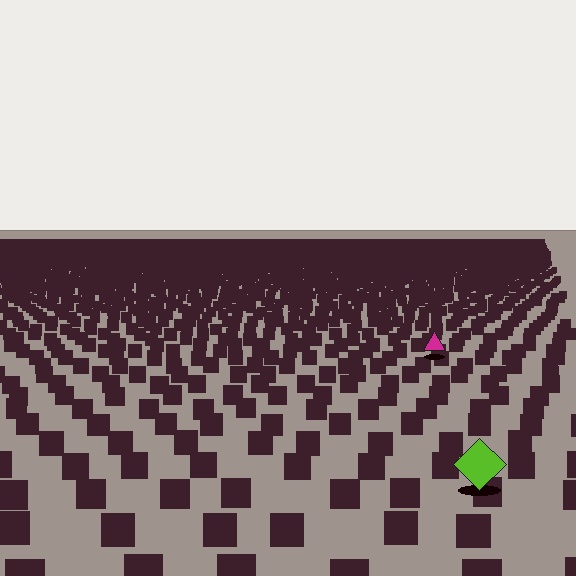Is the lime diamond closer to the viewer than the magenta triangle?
Yes. The lime diamond is closer — you can tell from the texture gradient: the ground texture is coarser near it.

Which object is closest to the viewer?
The lime diamond is closest. The texture marks near it are larger and more spread out.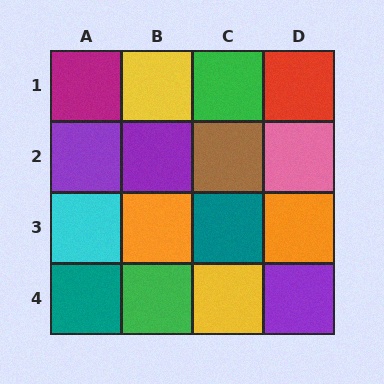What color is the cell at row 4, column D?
Purple.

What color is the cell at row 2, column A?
Purple.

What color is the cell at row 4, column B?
Green.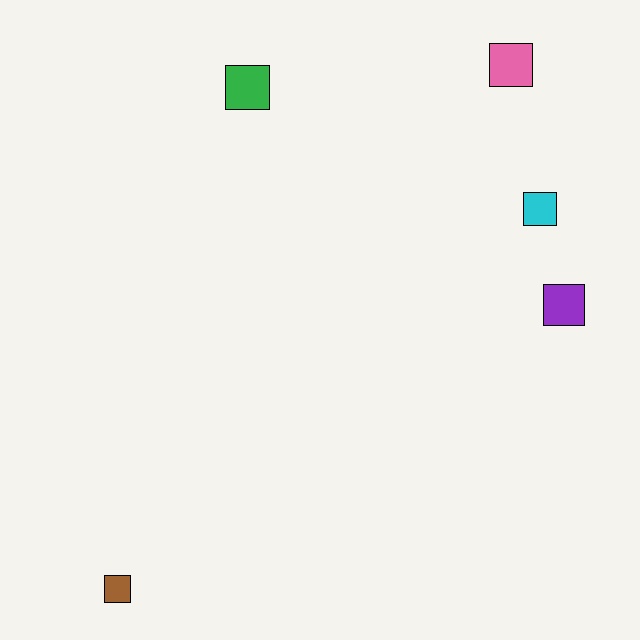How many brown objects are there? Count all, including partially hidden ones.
There is 1 brown object.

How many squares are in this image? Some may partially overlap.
There are 5 squares.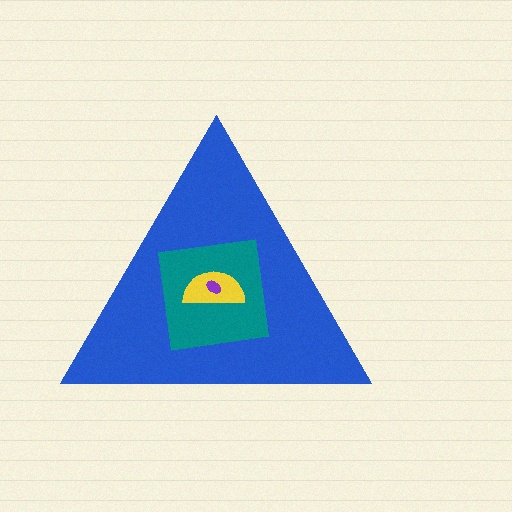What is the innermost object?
The purple ellipse.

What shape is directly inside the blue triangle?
The teal square.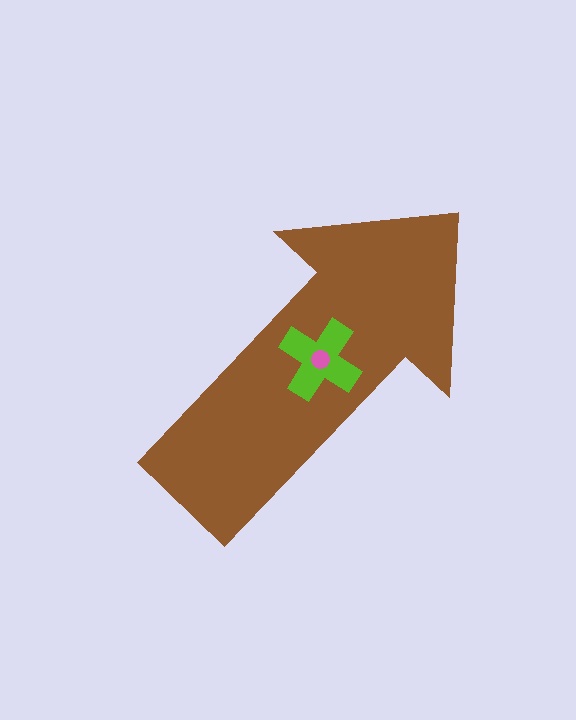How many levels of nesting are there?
3.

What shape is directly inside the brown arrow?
The lime cross.